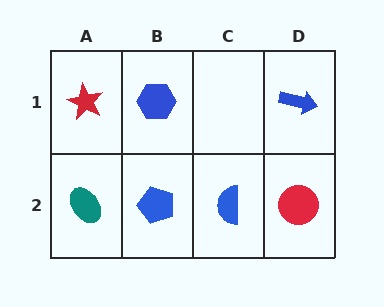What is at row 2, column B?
A blue pentagon.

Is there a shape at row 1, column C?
No, that cell is empty.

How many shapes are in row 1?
3 shapes.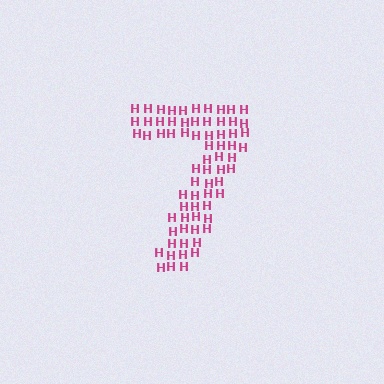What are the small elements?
The small elements are letter H's.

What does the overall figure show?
The overall figure shows the digit 7.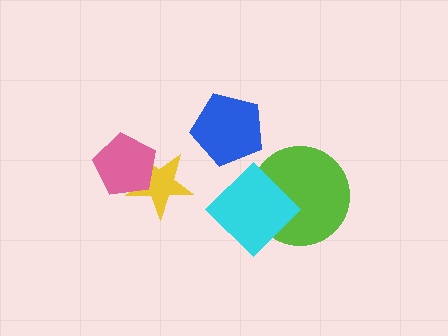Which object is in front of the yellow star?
The pink pentagon is in front of the yellow star.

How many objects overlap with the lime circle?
1 object overlaps with the lime circle.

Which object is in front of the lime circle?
The cyan diamond is in front of the lime circle.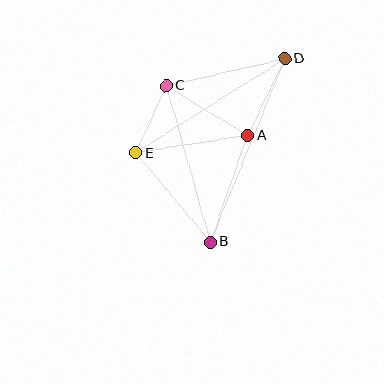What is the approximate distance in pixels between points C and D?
The distance between C and D is approximately 121 pixels.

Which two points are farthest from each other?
Points B and D are farthest from each other.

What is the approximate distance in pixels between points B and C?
The distance between B and C is approximately 162 pixels.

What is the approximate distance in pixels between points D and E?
The distance between D and E is approximately 176 pixels.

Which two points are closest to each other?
Points C and E are closest to each other.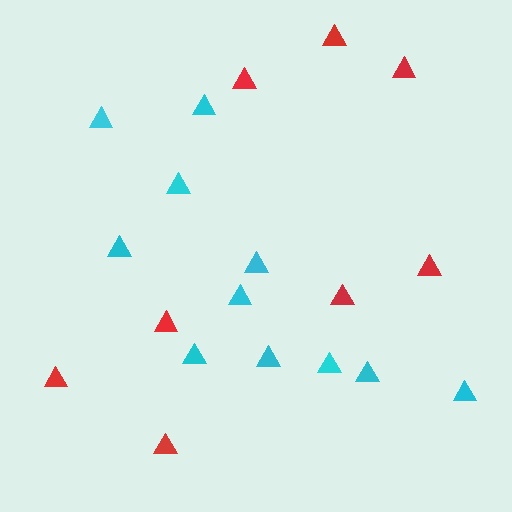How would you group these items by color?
There are 2 groups: one group of red triangles (8) and one group of cyan triangles (11).